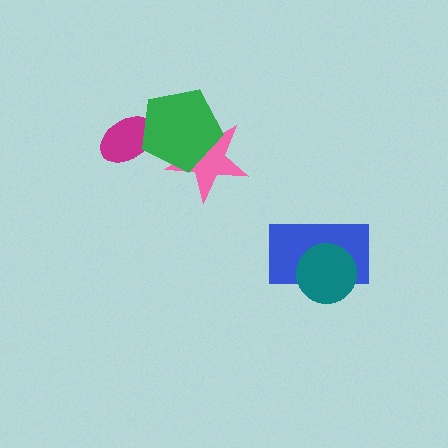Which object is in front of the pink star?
The green pentagon is in front of the pink star.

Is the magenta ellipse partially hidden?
Yes, it is partially covered by another shape.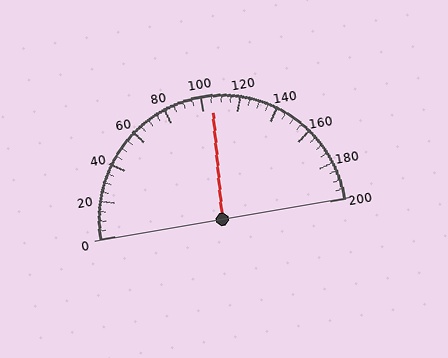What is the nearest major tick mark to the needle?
The nearest major tick mark is 100.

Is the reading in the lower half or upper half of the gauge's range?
The reading is in the upper half of the range (0 to 200).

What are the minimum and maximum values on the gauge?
The gauge ranges from 0 to 200.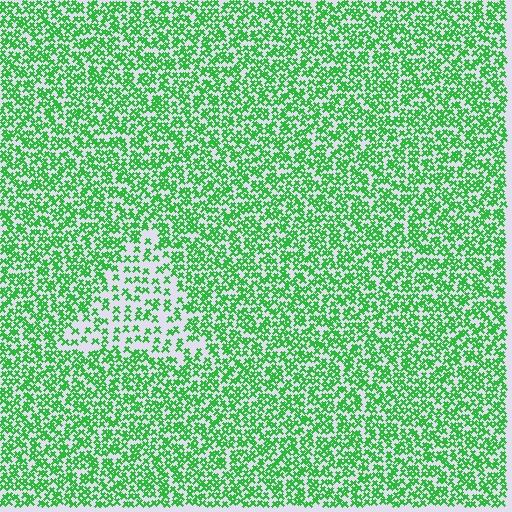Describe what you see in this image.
The image contains small green elements arranged at two different densities. A triangle-shaped region is visible where the elements are less densely packed than the surrounding area.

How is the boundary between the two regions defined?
The boundary is defined by a change in element density (approximately 2.0x ratio). All elements are the same color, size, and shape.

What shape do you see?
I see a triangle.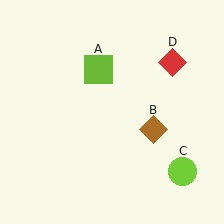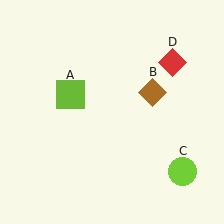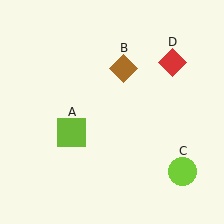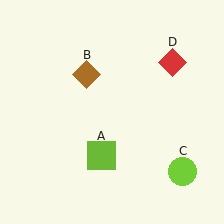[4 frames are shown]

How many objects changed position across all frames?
2 objects changed position: lime square (object A), brown diamond (object B).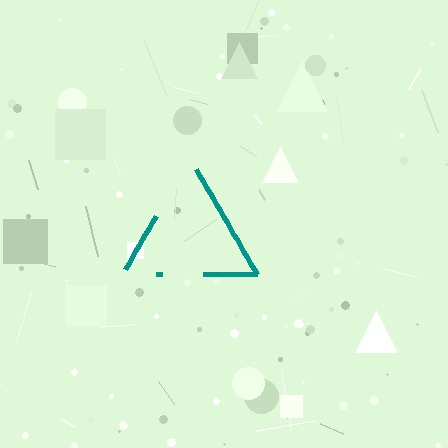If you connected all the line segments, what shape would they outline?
They would outline a triangle.